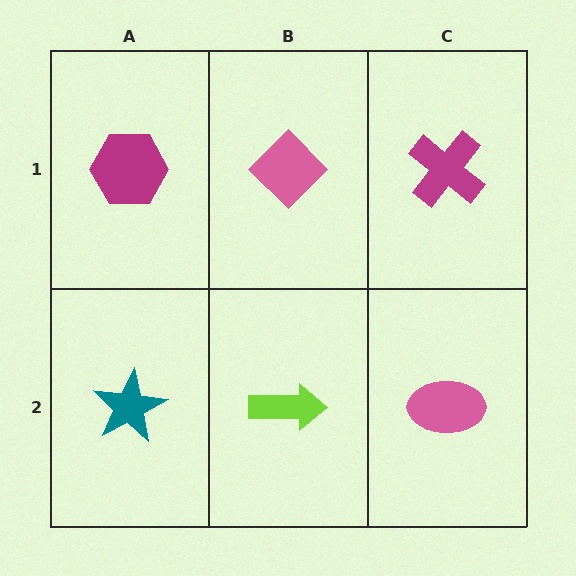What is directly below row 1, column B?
A lime arrow.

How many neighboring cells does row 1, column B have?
3.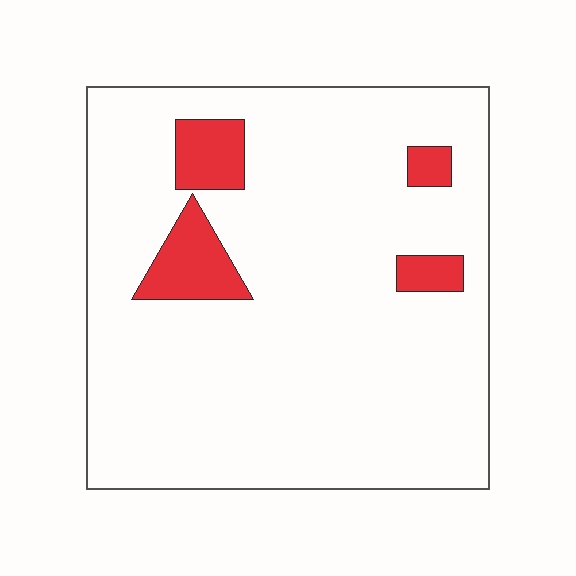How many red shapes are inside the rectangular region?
4.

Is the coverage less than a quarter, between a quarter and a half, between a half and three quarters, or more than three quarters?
Less than a quarter.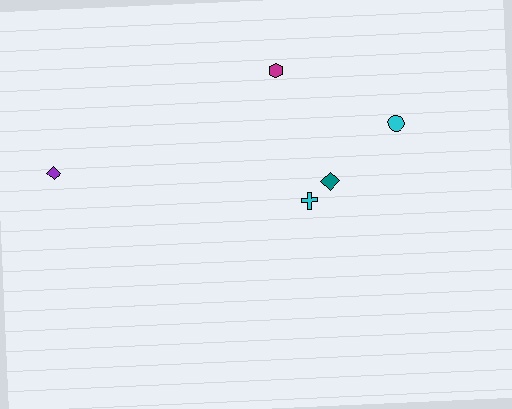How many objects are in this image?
There are 5 objects.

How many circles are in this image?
There is 1 circle.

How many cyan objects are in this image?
There are 2 cyan objects.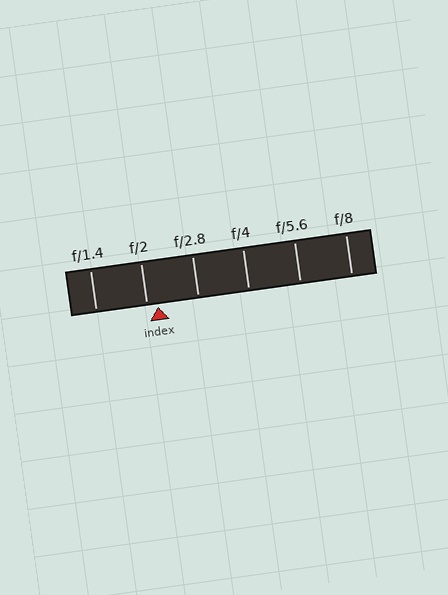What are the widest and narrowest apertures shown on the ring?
The widest aperture shown is f/1.4 and the narrowest is f/8.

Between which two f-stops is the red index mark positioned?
The index mark is between f/2 and f/2.8.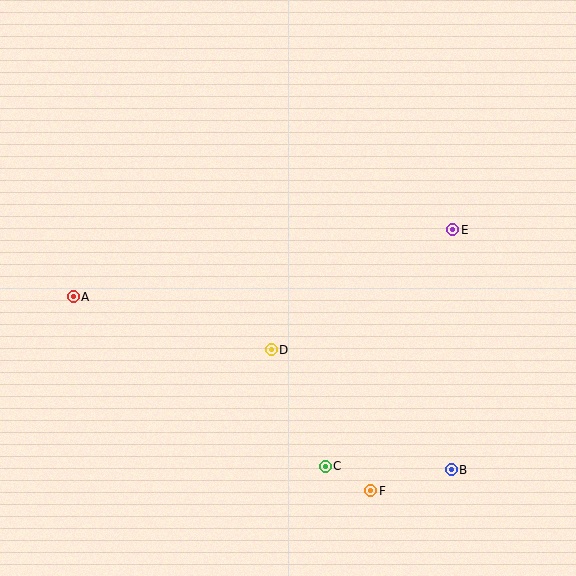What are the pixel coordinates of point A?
Point A is at (73, 297).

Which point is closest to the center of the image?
Point D at (271, 350) is closest to the center.